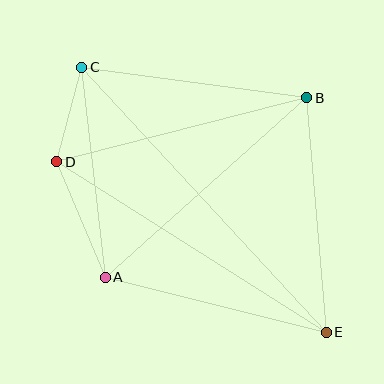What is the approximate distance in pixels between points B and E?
The distance between B and E is approximately 235 pixels.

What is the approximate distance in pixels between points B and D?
The distance between B and D is approximately 258 pixels.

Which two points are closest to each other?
Points C and D are closest to each other.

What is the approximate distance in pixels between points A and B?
The distance between A and B is approximately 270 pixels.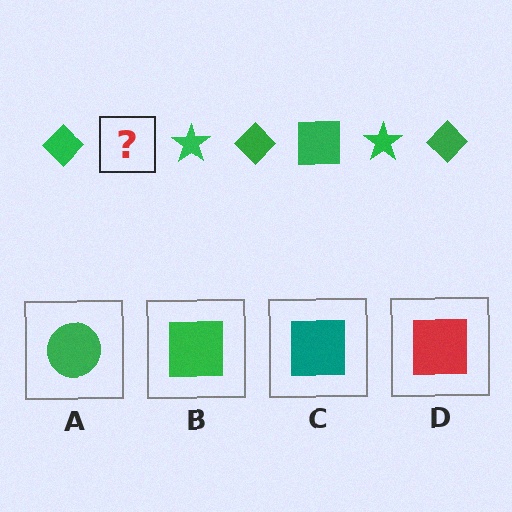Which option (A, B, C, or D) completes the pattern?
B.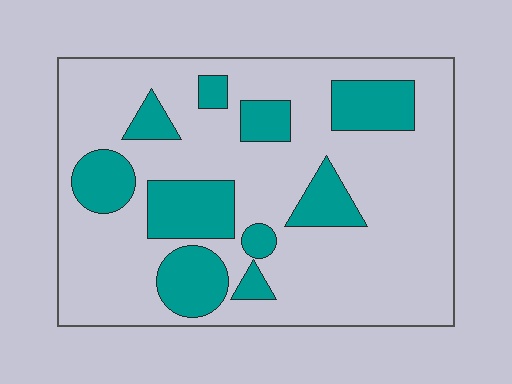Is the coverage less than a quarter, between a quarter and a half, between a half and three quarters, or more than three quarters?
Less than a quarter.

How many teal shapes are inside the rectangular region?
10.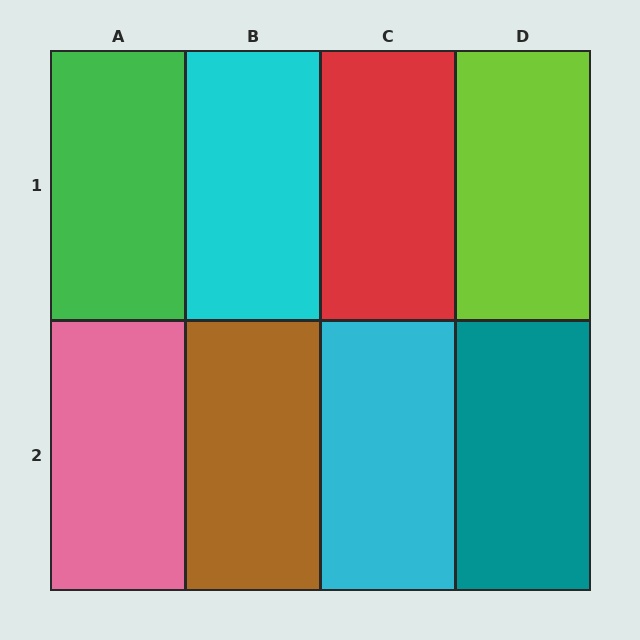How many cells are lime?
1 cell is lime.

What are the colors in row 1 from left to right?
Green, cyan, red, lime.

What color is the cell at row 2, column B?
Brown.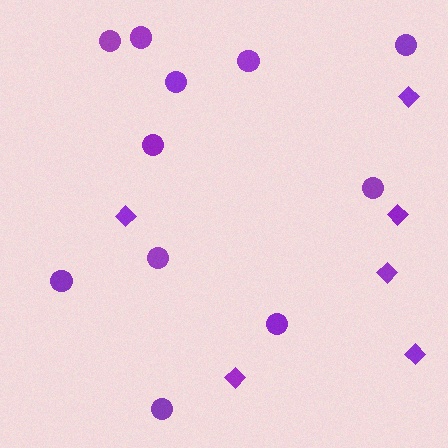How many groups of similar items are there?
There are 2 groups: one group of circles (11) and one group of diamonds (6).